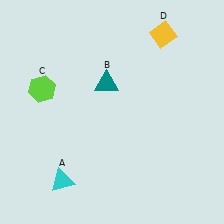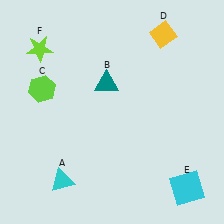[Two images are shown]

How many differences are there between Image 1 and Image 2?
There are 2 differences between the two images.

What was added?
A cyan square (E), a lime star (F) were added in Image 2.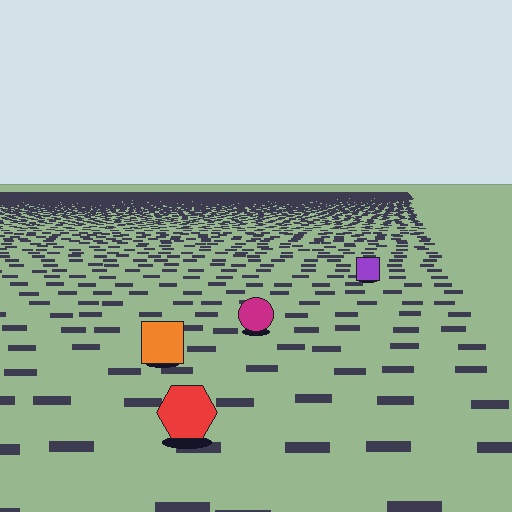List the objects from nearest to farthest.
From nearest to farthest: the red hexagon, the orange square, the magenta circle, the purple square.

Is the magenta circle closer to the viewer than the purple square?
Yes. The magenta circle is closer — you can tell from the texture gradient: the ground texture is coarser near it.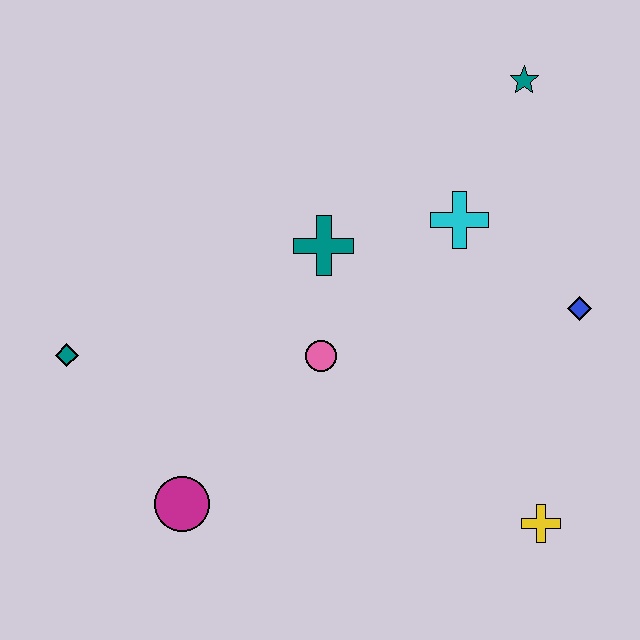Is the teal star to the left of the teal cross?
No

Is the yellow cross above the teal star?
No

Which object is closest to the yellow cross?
The blue diamond is closest to the yellow cross.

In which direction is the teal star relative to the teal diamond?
The teal star is to the right of the teal diamond.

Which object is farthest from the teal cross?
The yellow cross is farthest from the teal cross.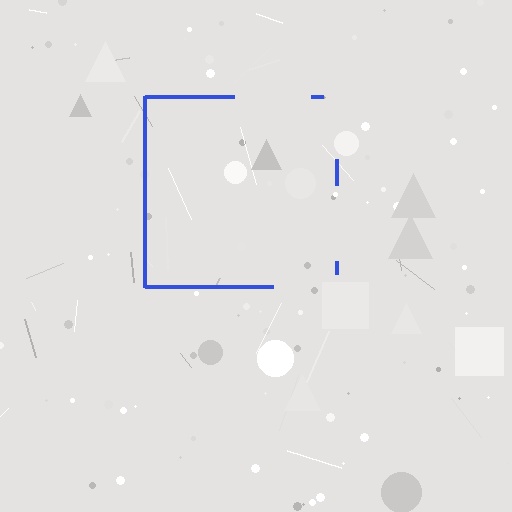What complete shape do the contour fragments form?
The contour fragments form a square.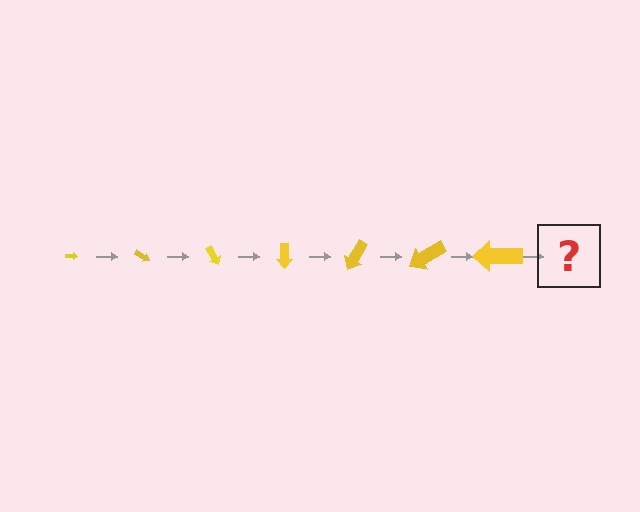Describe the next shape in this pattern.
It should be an arrow, larger than the previous one and rotated 210 degrees from the start.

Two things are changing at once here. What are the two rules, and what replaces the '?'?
The two rules are that the arrow grows larger each step and it rotates 30 degrees each step. The '?' should be an arrow, larger than the previous one and rotated 210 degrees from the start.